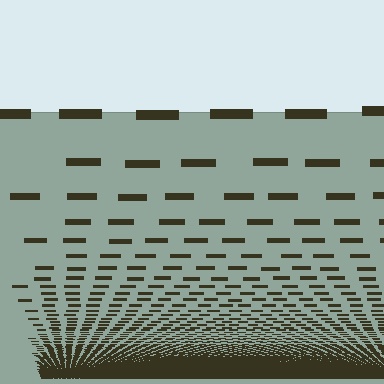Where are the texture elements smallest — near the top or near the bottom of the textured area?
Near the bottom.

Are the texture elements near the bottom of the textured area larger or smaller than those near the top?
Smaller. The gradient is inverted — elements near the bottom are smaller and denser.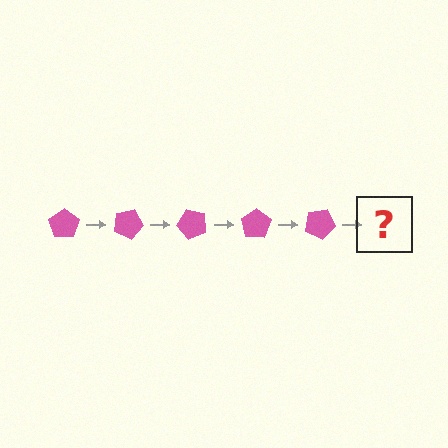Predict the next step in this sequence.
The next step is a pink pentagon rotated 125 degrees.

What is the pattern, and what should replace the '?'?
The pattern is that the pentagon rotates 25 degrees each step. The '?' should be a pink pentagon rotated 125 degrees.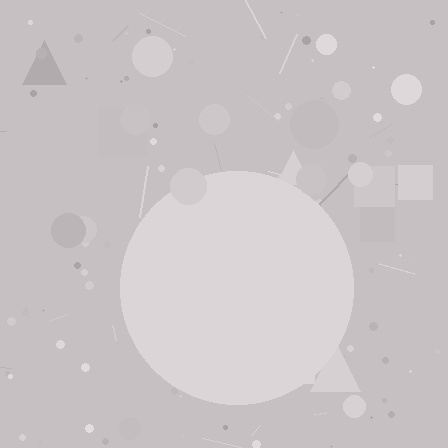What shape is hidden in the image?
A circle is hidden in the image.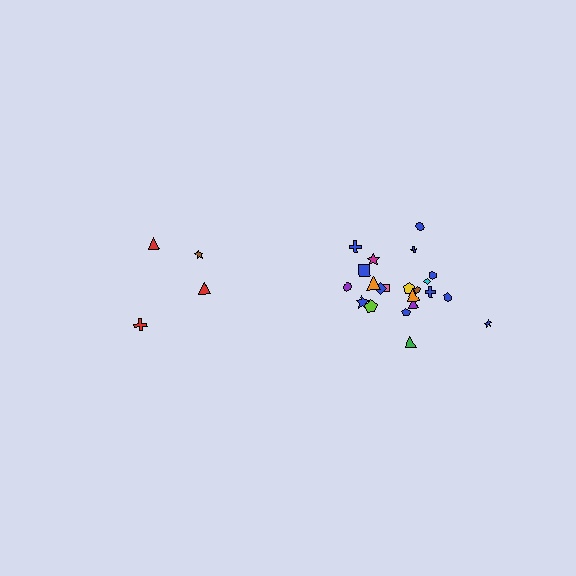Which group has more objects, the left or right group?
The right group.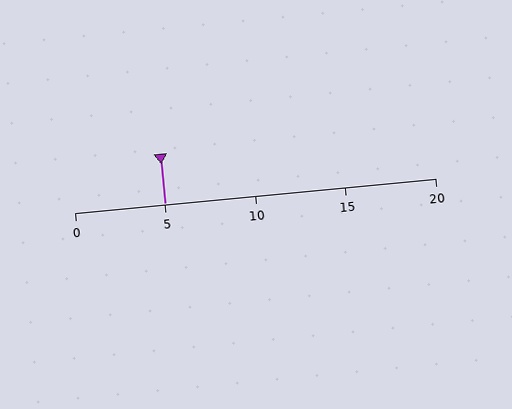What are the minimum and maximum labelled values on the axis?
The axis runs from 0 to 20.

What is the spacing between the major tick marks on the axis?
The major ticks are spaced 5 apart.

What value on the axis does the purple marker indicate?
The marker indicates approximately 5.